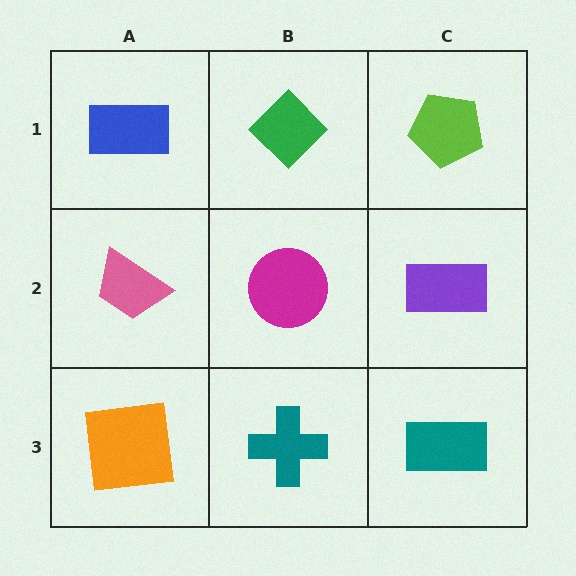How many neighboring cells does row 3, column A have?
2.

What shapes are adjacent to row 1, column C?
A purple rectangle (row 2, column C), a green diamond (row 1, column B).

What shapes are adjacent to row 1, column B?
A magenta circle (row 2, column B), a blue rectangle (row 1, column A), a lime pentagon (row 1, column C).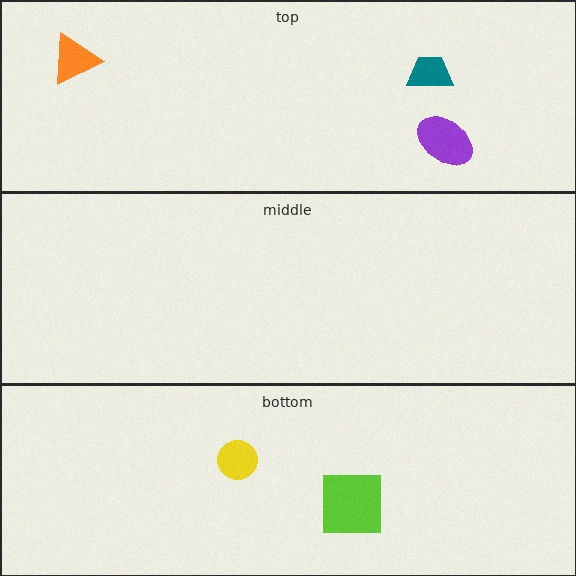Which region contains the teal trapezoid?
The top region.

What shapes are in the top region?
The purple ellipse, the teal trapezoid, the orange triangle.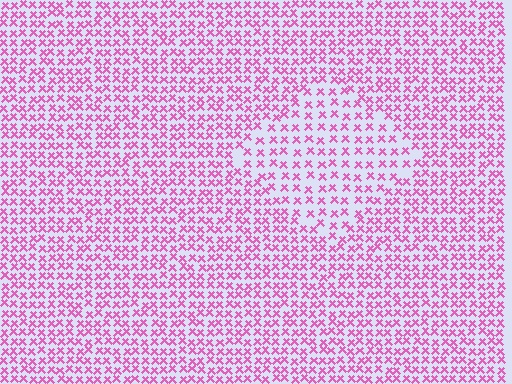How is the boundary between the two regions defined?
The boundary is defined by a change in element density (approximately 1.7x ratio). All elements are the same color, size, and shape.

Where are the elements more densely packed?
The elements are more densely packed outside the diamond boundary.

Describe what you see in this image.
The image contains small pink elements arranged at two different densities. A diamond-shaped region is visible where the elements are less densely packed than the surrounding area.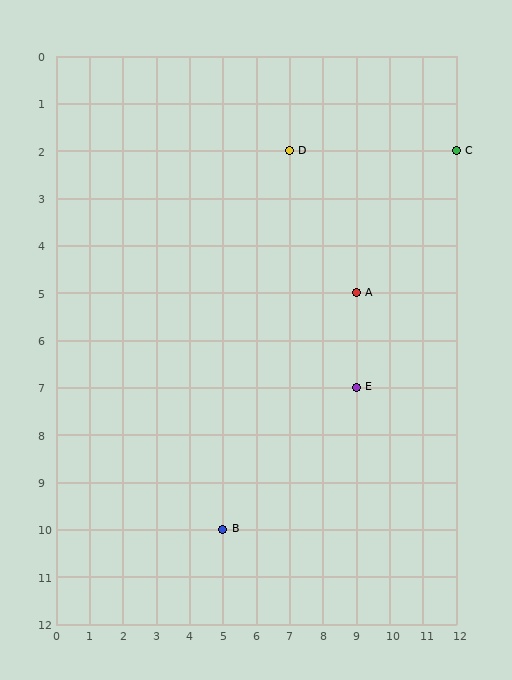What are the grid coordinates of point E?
Point E is at grid coordinates (9, 7).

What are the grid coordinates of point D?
Point D is at grid coordinates (7, 2).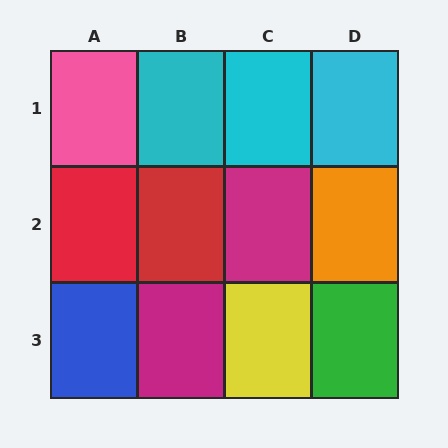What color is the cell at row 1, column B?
Cyan.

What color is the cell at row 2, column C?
Magenta.